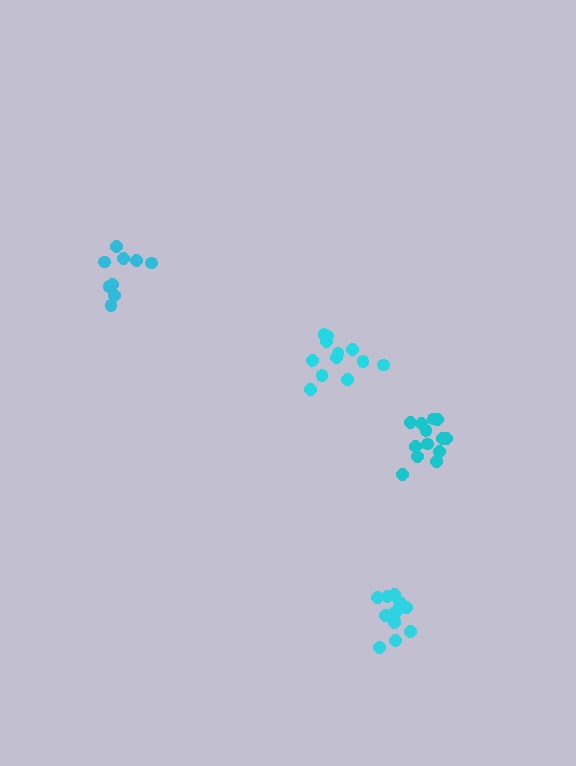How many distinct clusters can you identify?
There are 4 distinct clusters.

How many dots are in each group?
Group 1: 12 dots, Group 2: 9 dots, Group 3: 13 dots, Group 4: 13 dots (47 total).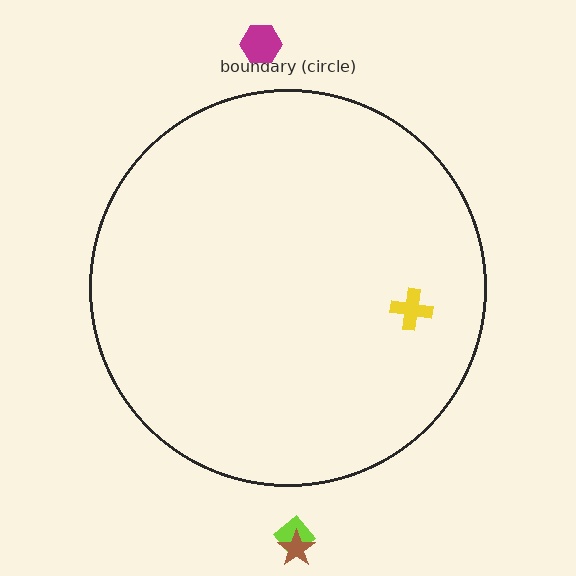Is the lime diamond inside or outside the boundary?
Outside.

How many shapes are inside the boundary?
1 inside, 3 outside.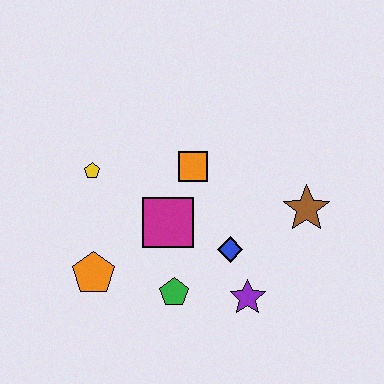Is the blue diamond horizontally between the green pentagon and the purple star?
Yes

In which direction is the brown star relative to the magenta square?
The brown star is to the right of the magenta square.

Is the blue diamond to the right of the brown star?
No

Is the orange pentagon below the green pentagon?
No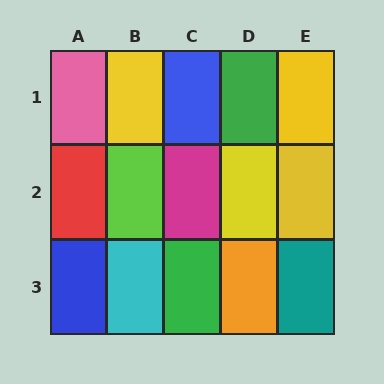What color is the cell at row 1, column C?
Blue.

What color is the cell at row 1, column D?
Green.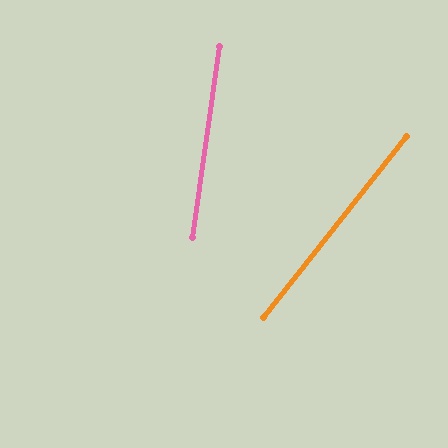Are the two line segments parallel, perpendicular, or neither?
Neither parallel nor perpendicular — they differ by about 30°.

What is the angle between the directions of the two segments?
Approximately 30 degrees.